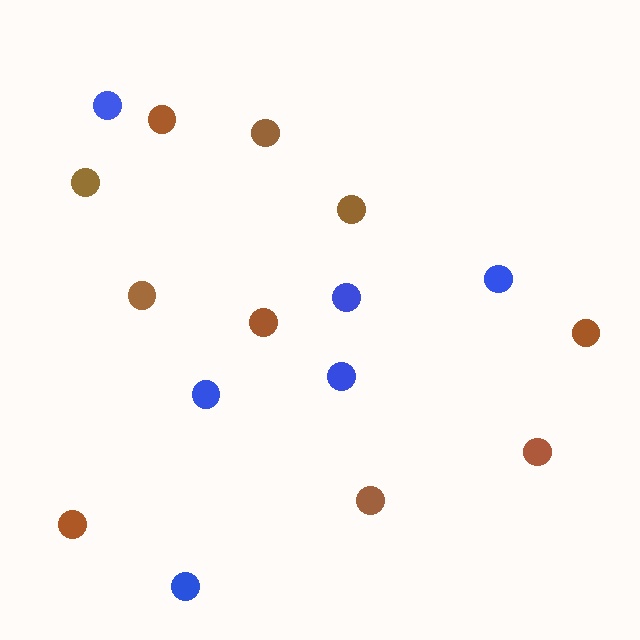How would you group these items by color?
There are 2 groups: one group of blue circles (6) and one group of brown circles (10).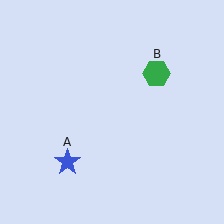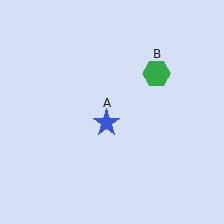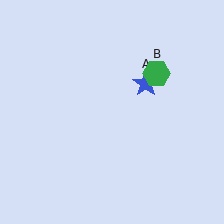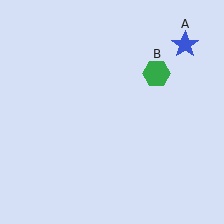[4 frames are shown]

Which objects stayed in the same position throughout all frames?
Green hexagon (object B) remained stationary.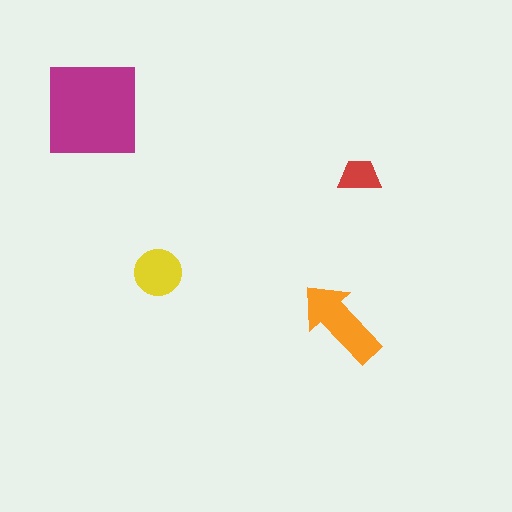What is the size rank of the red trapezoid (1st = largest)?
4th.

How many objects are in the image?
There are 4 objects in the image.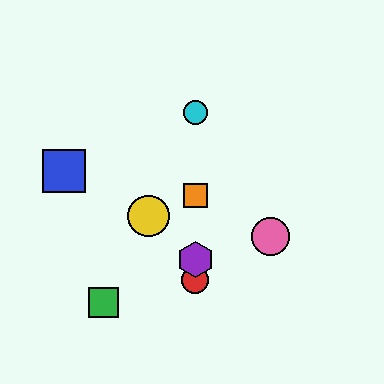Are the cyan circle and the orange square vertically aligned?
Yes, both are at x≈195.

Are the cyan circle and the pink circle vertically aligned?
No, the cyan circle is at x≈195 and the pink circle is at x≈271.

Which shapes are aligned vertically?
The red circle, the purple hexagon, the orange square, the cyan circle are aligned vertically.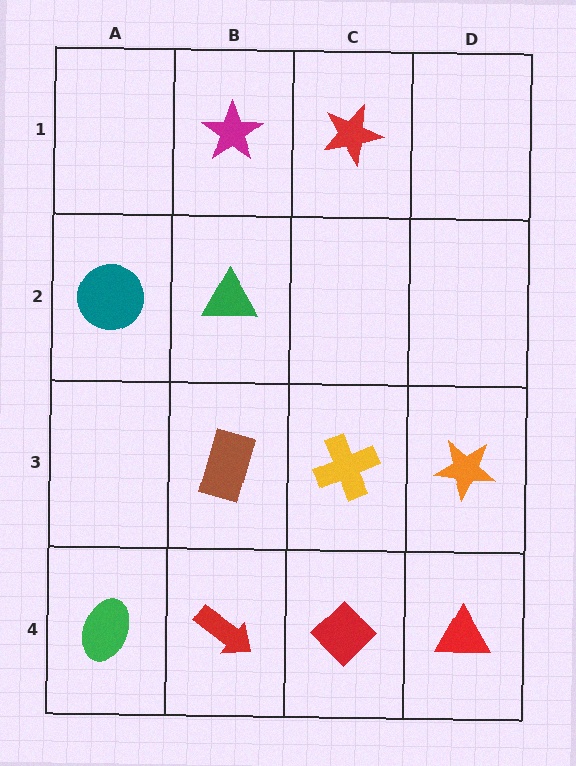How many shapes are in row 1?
2 shapes.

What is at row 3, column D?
An orange star.